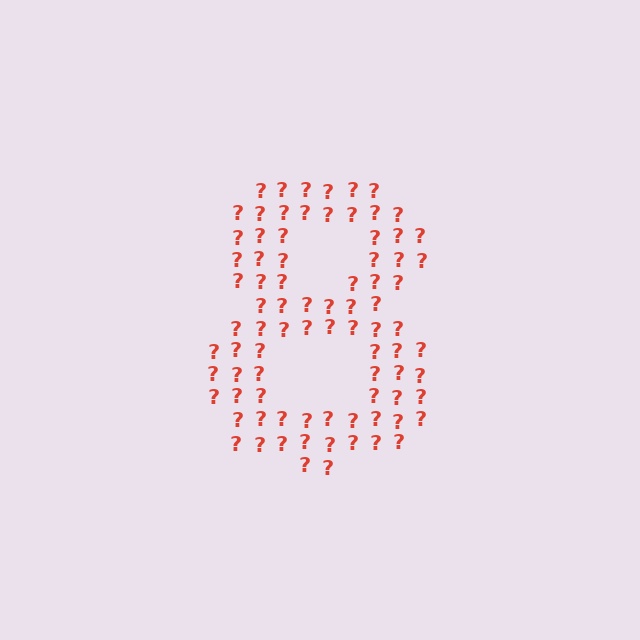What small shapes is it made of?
It is made of small question marks.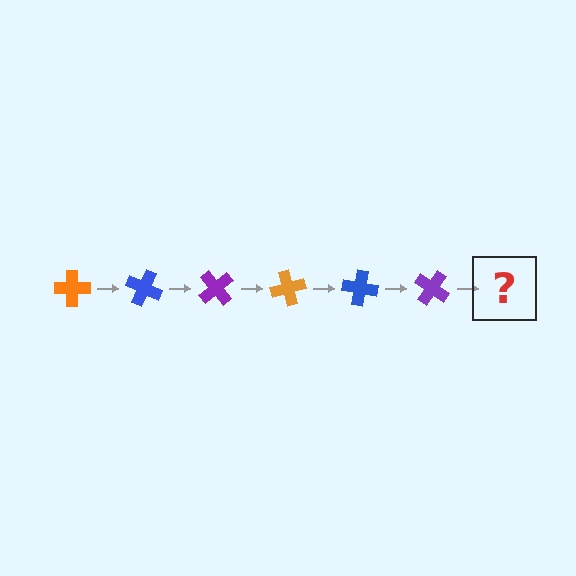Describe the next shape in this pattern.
It should be an orange cross, rotated 150 degrees from the start.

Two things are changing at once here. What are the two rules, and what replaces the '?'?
The two rules are that it rotates 25 degrees each step and the color cycles through orange, blue, and purple. The '?' should be an orange cross, rotated 150 degrees from the start.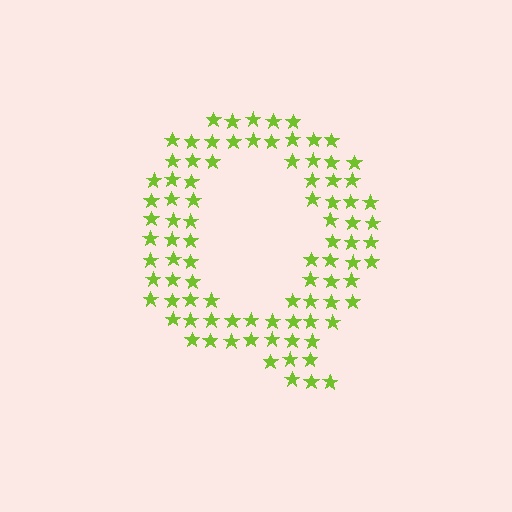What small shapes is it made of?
It is made of small stars.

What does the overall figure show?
The overall figure shows the letter Q.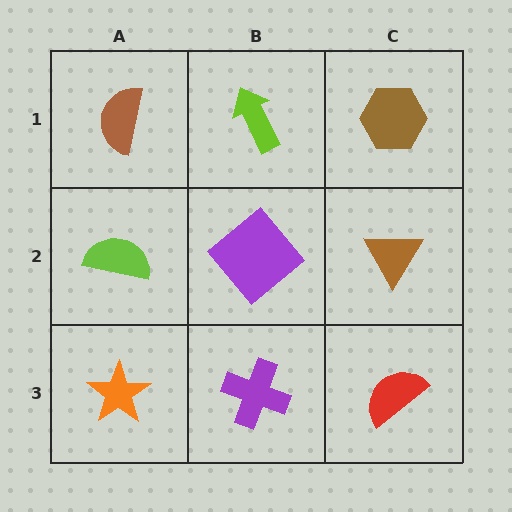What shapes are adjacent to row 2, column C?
A brown hexagon (row 1, column C), a red semicircle (row 3, column C), a purple diamond (row 2, column B).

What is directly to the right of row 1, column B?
A brown hexagon.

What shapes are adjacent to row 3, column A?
A lime semicircle (row 2, column A), a purple cross (row 3, column B).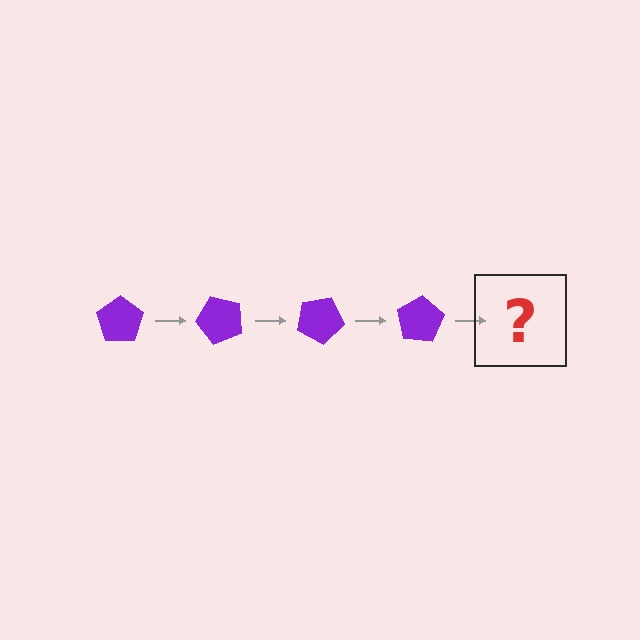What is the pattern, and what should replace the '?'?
The pattern is that the pentagon rotates 50 degrees each step. The '?' should be a purple pentagon rotated 200 degrees.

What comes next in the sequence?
The next element should be a purple pentagon rotated 200 degrees.